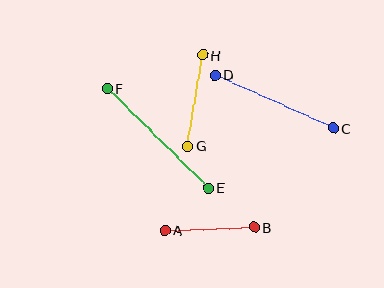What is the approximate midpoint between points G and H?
The midpoint is at approximately (195, 100) pixels.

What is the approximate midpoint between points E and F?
The midpoint is at approximately (158, 138) pixels.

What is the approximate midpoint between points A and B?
The midpoint is at approximately (209, 229) pixels.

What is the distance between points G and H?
The distance is approximately 92 pixels.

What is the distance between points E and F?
The distance is approximately 142 pixels.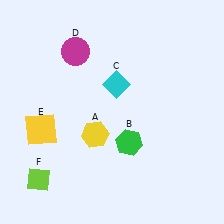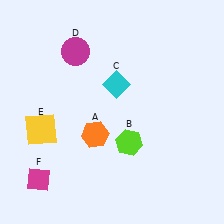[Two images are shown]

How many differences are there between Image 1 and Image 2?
There are 3 differences between the two images.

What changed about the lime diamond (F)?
In Image 1, F is lime. In Image 2, it changed to magenta.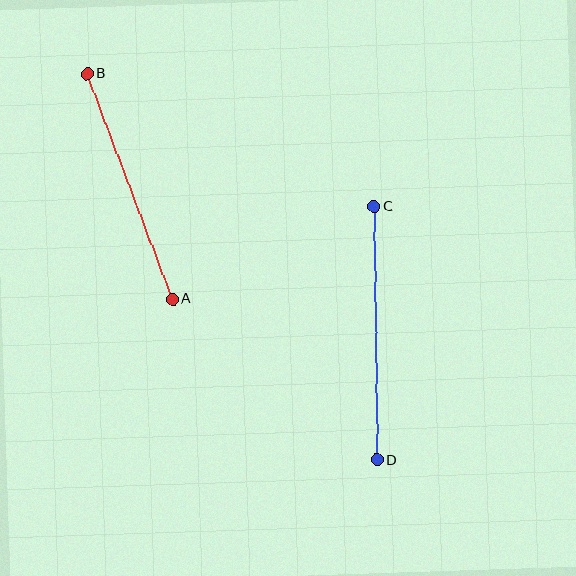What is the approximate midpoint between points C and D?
The midpoint is at approximately (375, 333) pixels.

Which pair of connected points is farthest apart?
Points C and D are farthest apart.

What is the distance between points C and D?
The distance is approximately 254 pixels.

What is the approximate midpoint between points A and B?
The midpoint is at approximately (130, 186) pixels.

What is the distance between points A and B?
The distance is approximately 241 pixels.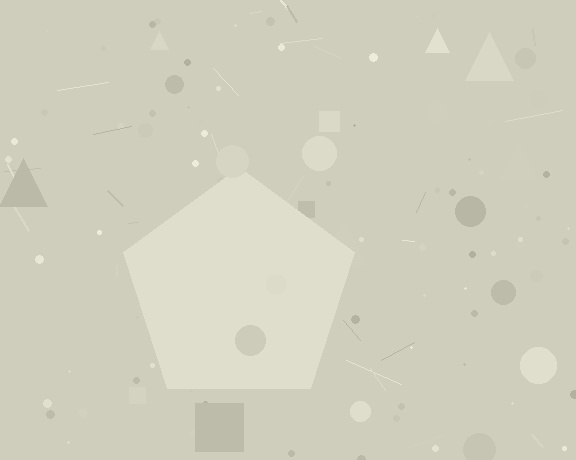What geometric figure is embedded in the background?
A pentagon is embedded in the background.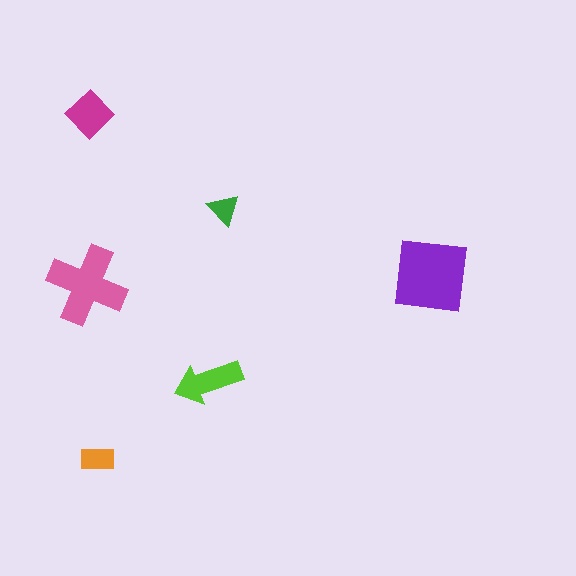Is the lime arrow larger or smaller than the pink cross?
Smaller.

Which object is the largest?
The purple square.